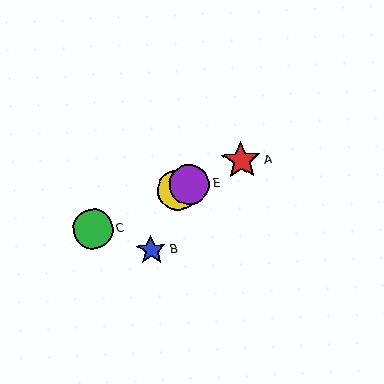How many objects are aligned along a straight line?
4 objects (A, C, D, E) are aligned along a straight line.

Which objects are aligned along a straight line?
Objects A, C, D, E are aligned along a straight line.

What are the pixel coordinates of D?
Object D is at (178, 190).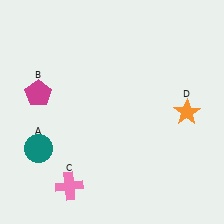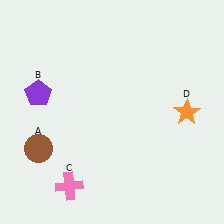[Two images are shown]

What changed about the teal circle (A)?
In Image 1, A is teal. In Image 2, it changed to brown.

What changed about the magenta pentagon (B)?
In Image 1, B is magenta. In Image 2, it changed to purple.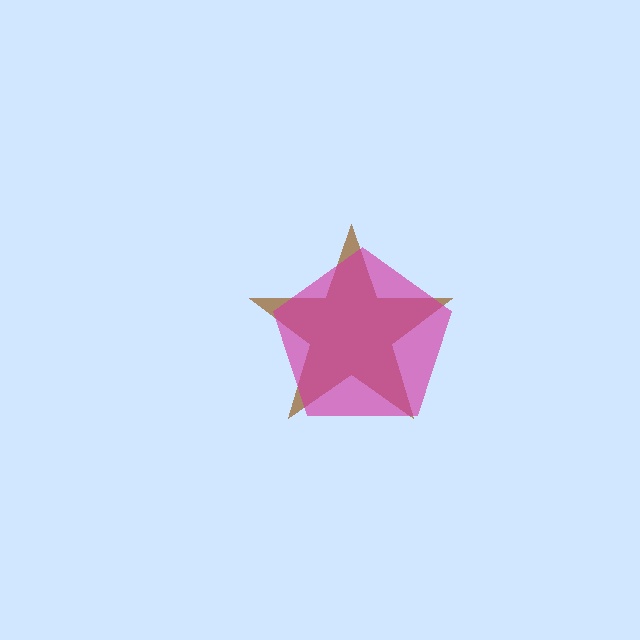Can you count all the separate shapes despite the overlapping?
Yes, there are 2 separate shapes.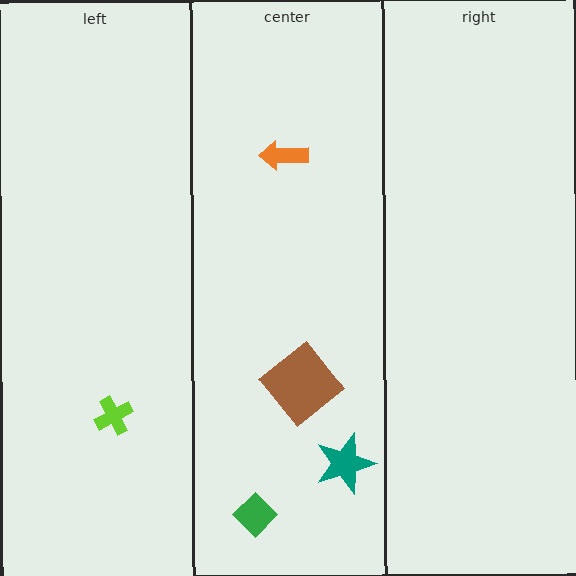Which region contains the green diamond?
The center region.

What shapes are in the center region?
The green diamond, the teal star, the brown diamond, the orange arrow.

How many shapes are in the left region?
1.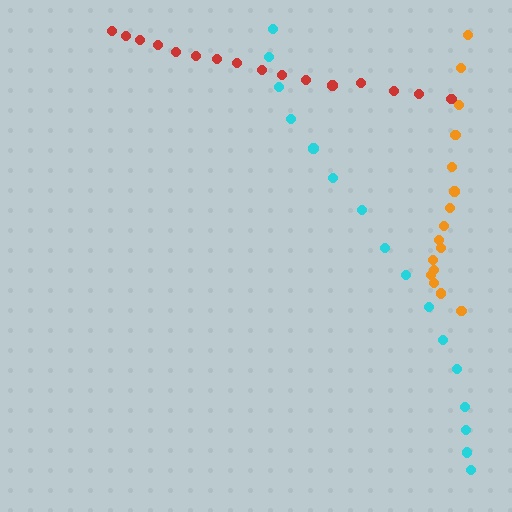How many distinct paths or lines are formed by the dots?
There are 3 distinct paths.